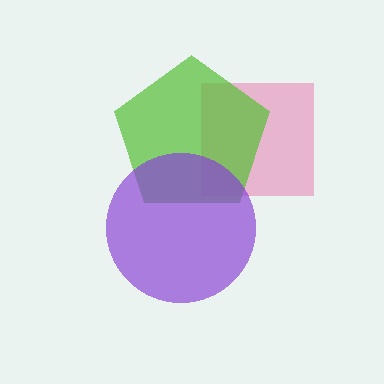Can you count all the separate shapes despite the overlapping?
Yes, there are 3 separate shapes.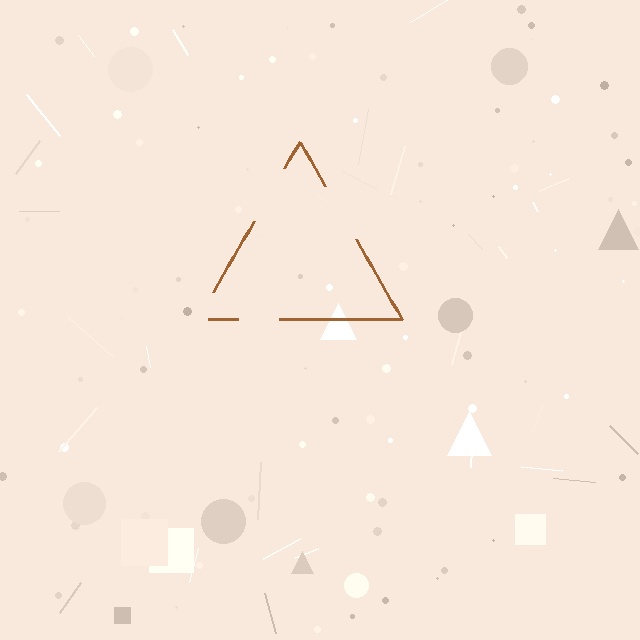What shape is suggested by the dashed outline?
The dashed outline suggests a triangle.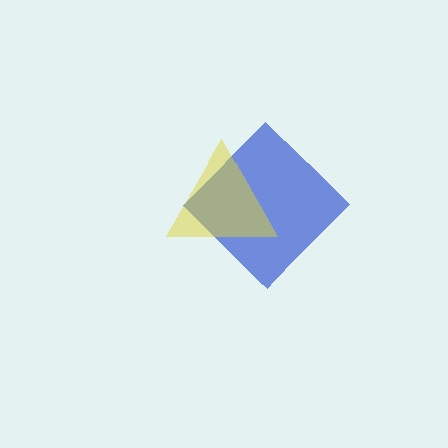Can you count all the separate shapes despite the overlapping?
Yes, there are 2 separate shapes.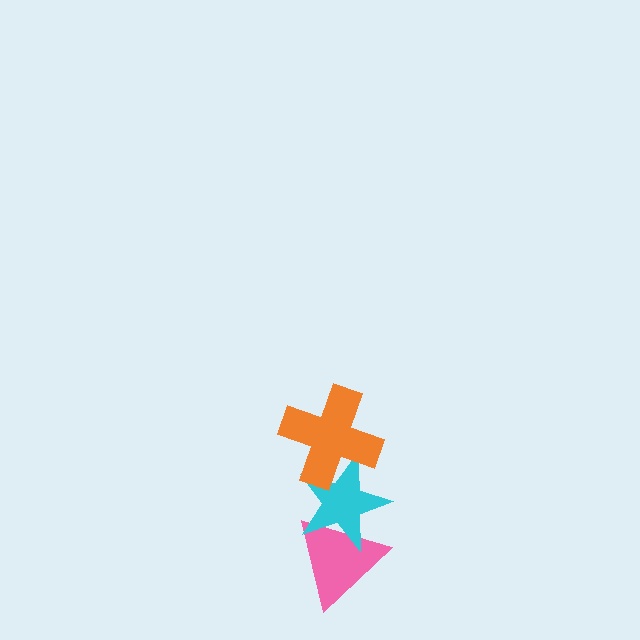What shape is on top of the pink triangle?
The cyan star is on top of the pink triangle.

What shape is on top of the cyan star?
The orange cross is on top of the cyan star.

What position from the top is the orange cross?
The orange cross is 1st from the top.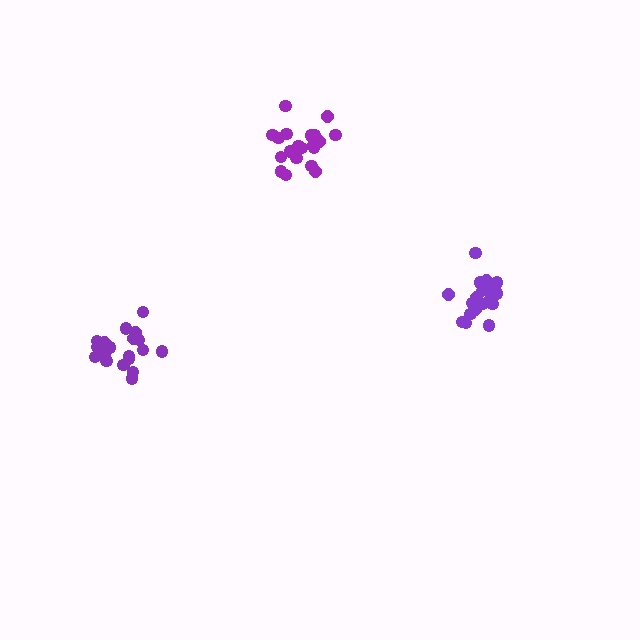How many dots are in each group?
Group 1: 18 dots, Group 2: 21 dots, Group 3: 20 dots (59 total).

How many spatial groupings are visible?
There are 3 spatial groupings.